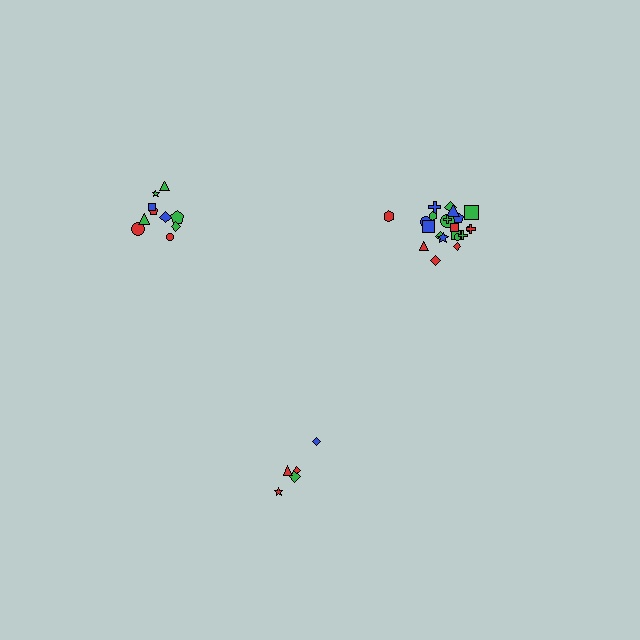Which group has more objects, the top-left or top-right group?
The top-right group.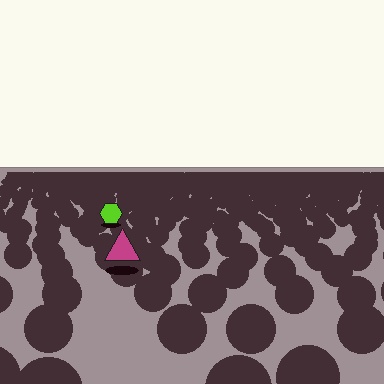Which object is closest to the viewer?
The magenta triangle is closest. The texture marks near it are larger and more spread out.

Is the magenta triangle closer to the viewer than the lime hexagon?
Yes. The magenta triangle is closer — you can tell from the texture gradient: the ground texture is coarser near it.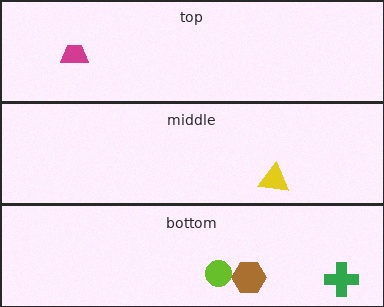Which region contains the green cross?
The bottom region.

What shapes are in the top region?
The magenta trapezoid.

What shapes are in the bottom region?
The green cross, the lime circle, the brown hexagon.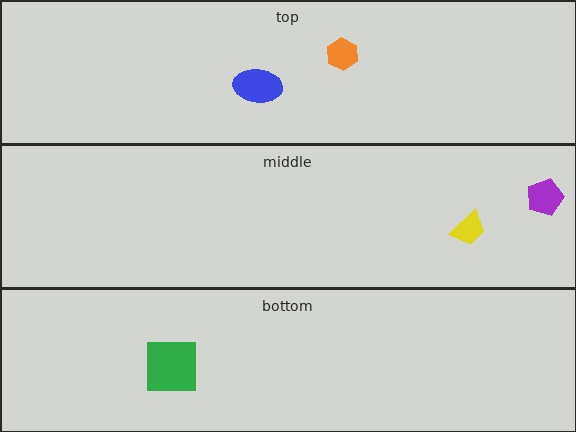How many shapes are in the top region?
2.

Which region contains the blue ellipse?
The top region.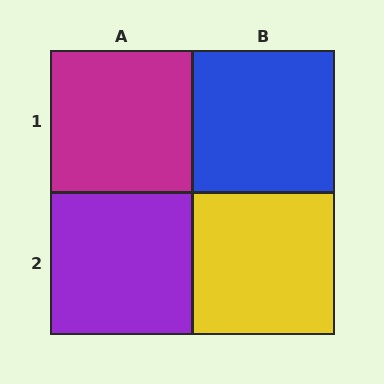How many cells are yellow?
1 cell is yellow.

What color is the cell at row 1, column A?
Magenta.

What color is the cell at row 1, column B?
Blue.